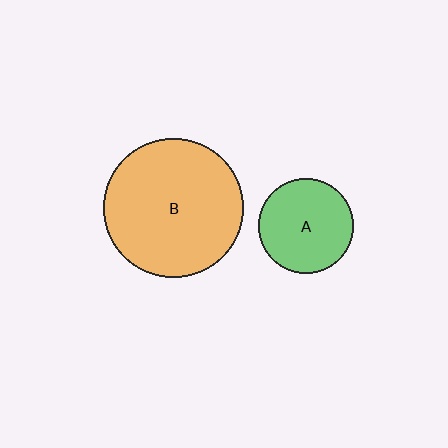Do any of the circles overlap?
No, none of the circles overlap.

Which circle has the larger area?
Circle B (orange).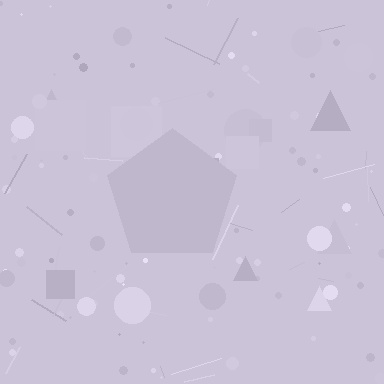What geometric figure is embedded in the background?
A pentagon is embedded in the background.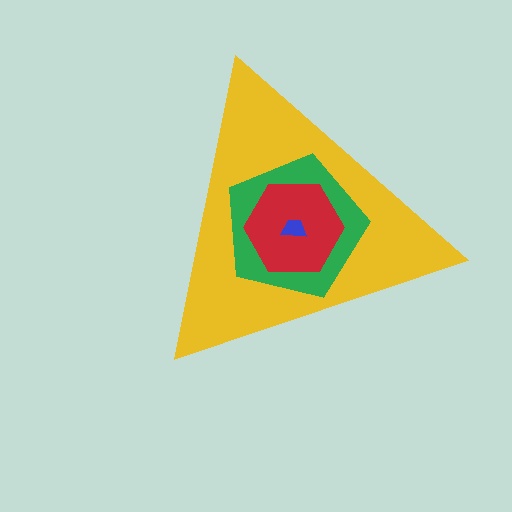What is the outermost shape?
The yellow triangle.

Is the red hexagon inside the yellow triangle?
Yes.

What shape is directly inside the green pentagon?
The red hexagon.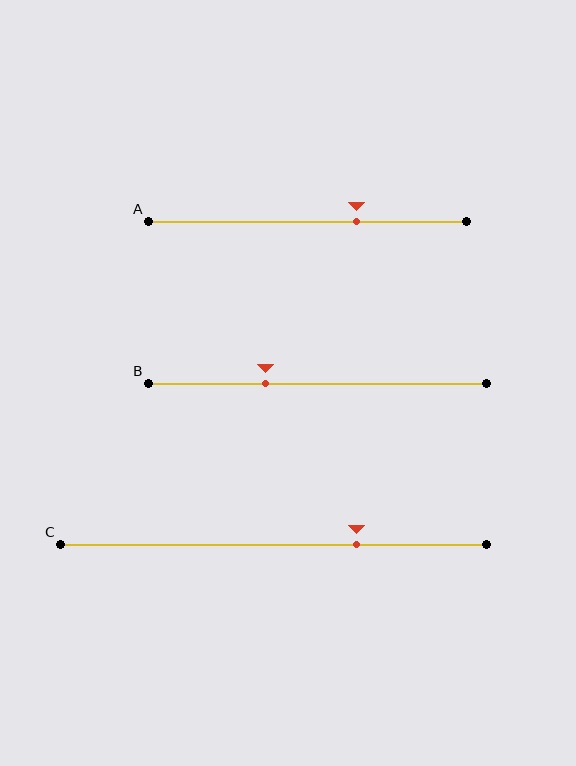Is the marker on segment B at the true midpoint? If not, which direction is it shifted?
No, the marker on segment B is shifted to the left by about 15% of the segment length.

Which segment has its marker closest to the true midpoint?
Segment B has its marker closest to the true midpoint.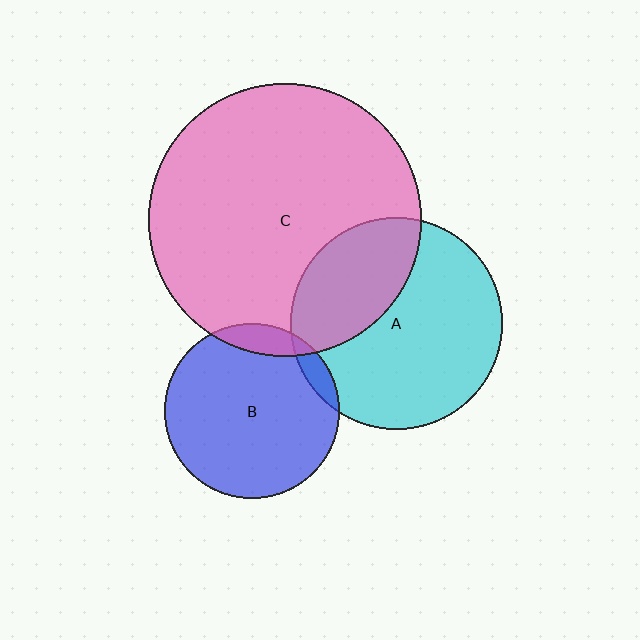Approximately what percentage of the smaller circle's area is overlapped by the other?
Approximately 10%.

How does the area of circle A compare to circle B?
Approximately 1.5 times.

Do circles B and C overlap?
Yes.